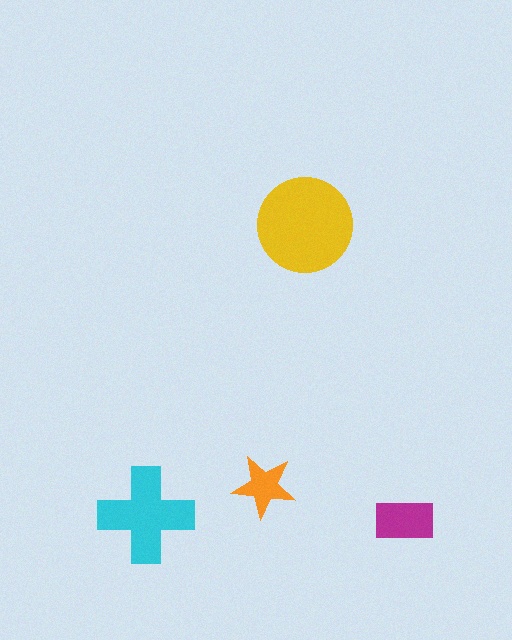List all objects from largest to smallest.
The yellow circle, the cyan cross, the magenta rectangle, the orange star.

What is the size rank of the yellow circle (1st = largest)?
1st.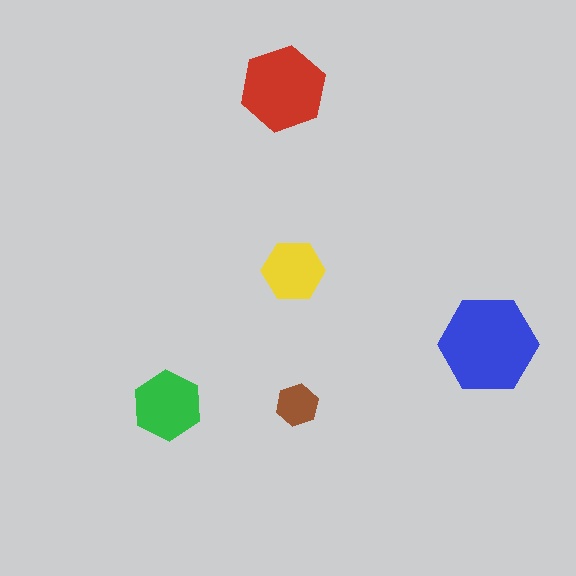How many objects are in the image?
There are 5 objects in the image.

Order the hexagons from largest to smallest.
the blue one, the red one, the green one, the yellow one, the brown one.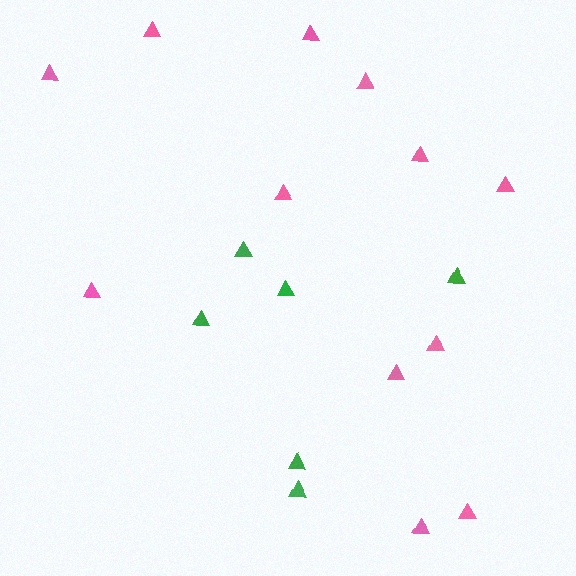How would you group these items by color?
There are 2 groups: one group of pink triangles (12) and one group of green triangles (6).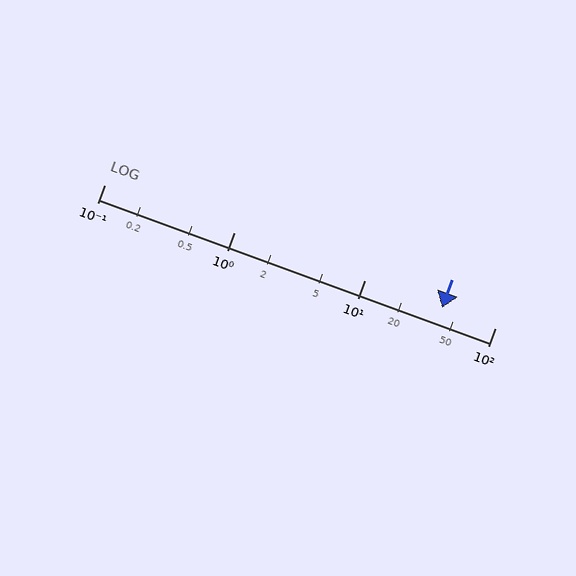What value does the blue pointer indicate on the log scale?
The pointer indicates approximately 39.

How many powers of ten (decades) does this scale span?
The scale spans 3 decades, from 0.1 to 100.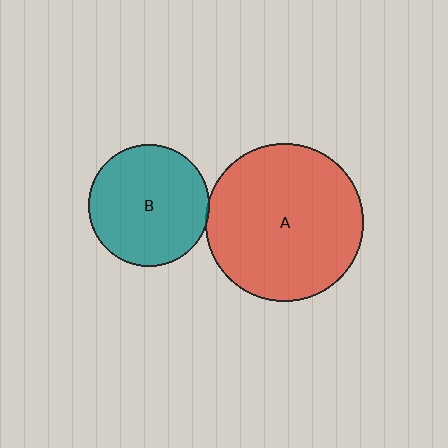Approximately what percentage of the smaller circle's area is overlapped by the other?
Approximately 5%.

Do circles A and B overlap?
Yes.